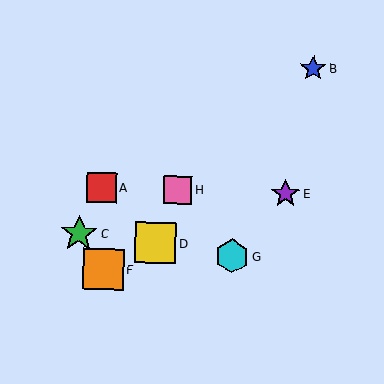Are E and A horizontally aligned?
Yes, both are at y≈194.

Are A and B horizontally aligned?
No, A is at y≈188 and B is at y≈68.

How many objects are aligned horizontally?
3 objects (A, E, H) are aligned horizontally.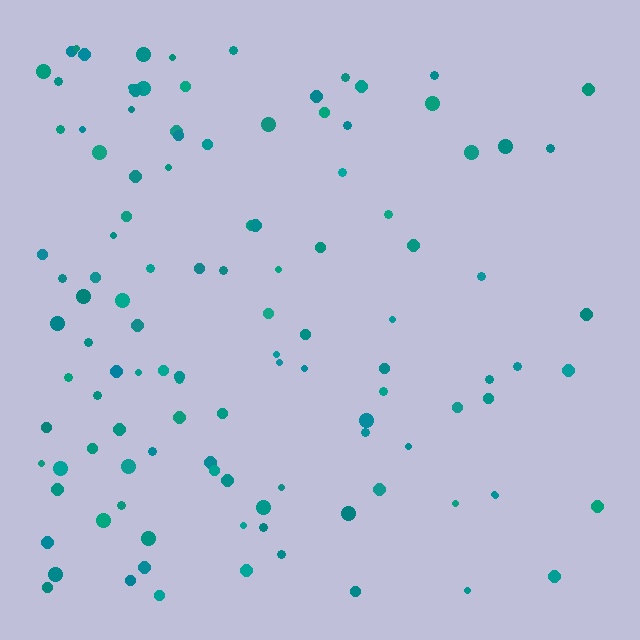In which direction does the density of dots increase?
From right to left, with the left side densest.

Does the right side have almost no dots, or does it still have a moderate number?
Still a moderate number, just noticeably fewer than the left.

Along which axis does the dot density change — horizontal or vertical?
Horizontal.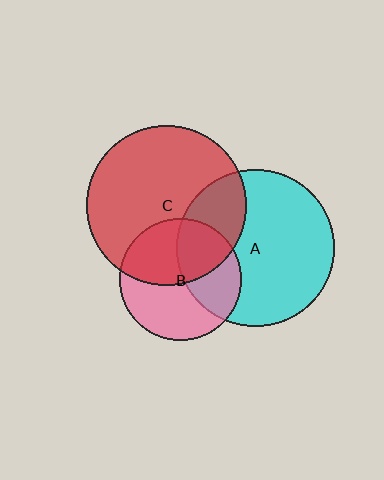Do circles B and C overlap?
Yes.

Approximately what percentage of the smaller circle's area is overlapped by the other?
Approximately 45%.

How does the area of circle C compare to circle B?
Approximately 1.7 times.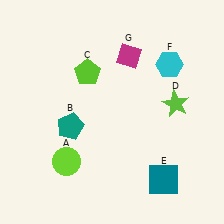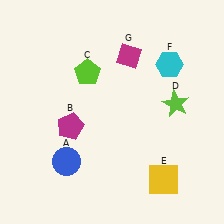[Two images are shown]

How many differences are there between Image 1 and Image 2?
There are 3 differences between the two images.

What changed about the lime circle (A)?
In Image 1, A is lime. In Image 2, it changed to blue.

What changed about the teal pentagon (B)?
In Image 1, B is teal. In Image 2, it changed to magenta.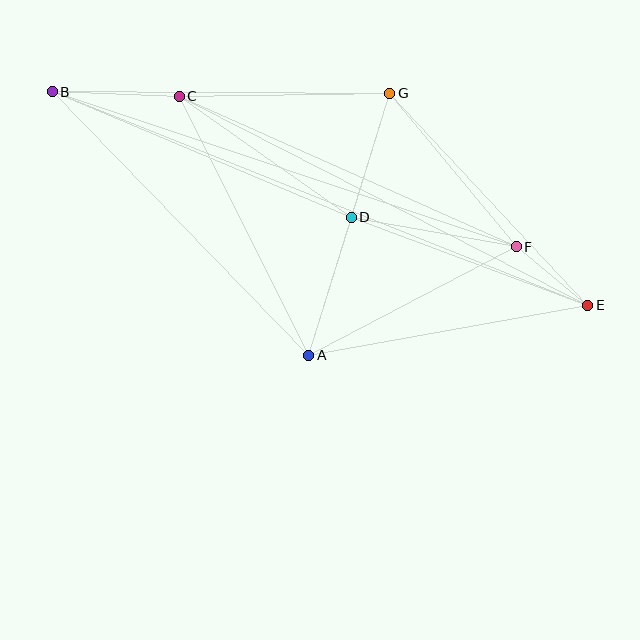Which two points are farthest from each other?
Points B and E are farthest from each other.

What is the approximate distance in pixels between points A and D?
The distance between A and D is approximately 145 pixels.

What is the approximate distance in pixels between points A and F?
The distance between A and F is approximately 234 pixels.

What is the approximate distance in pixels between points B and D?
The distance between B and D is approximately 324 pixels.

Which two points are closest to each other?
Points E and F are closest to each other.